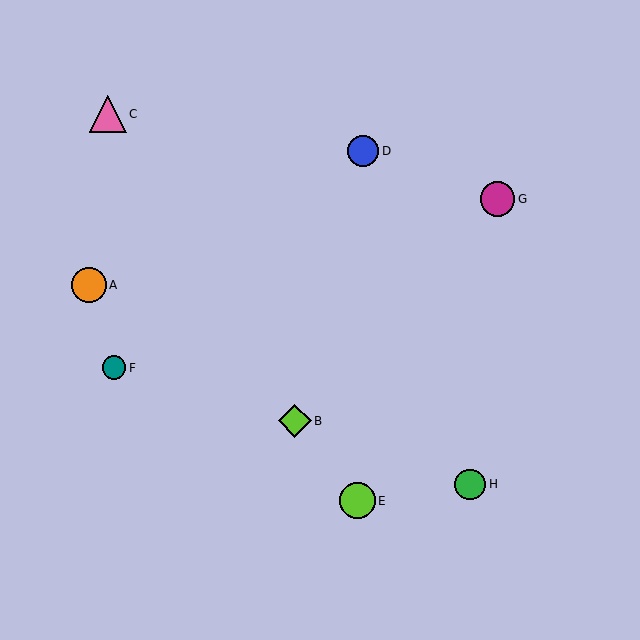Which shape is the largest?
The pink triangle (labeled C) is the largest.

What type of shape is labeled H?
Shape H is a green circle.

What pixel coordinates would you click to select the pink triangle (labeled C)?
Click at (108, 114) to select the pink triangle C.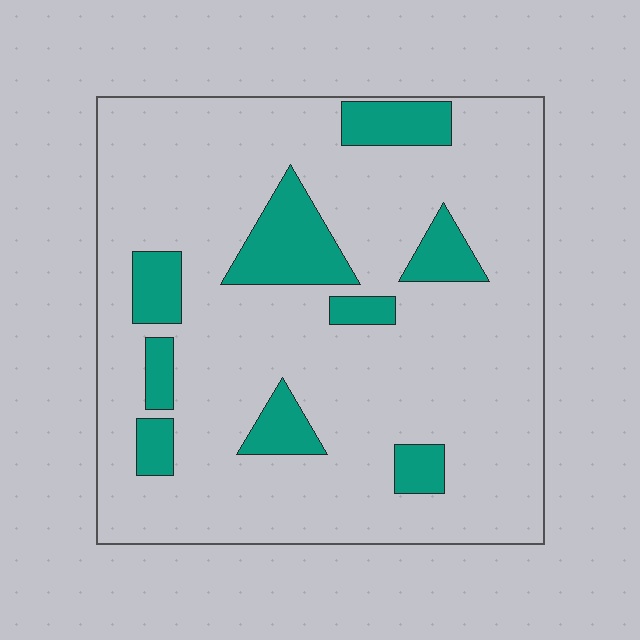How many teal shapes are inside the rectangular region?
9.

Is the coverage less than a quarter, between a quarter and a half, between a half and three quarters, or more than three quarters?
Less than a quarter.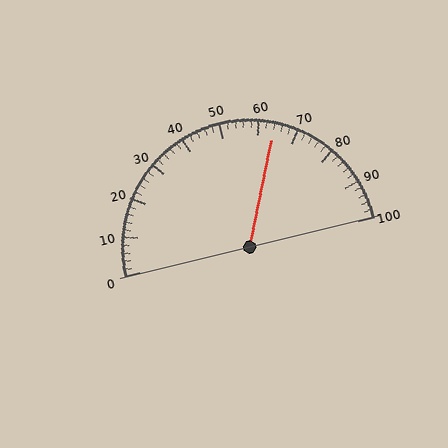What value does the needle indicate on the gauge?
The needle indicates approximately 64.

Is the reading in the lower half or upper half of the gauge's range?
The reading is in the upper half of the range (0 to 100).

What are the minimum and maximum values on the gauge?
The gauge ranges from 0 to 100.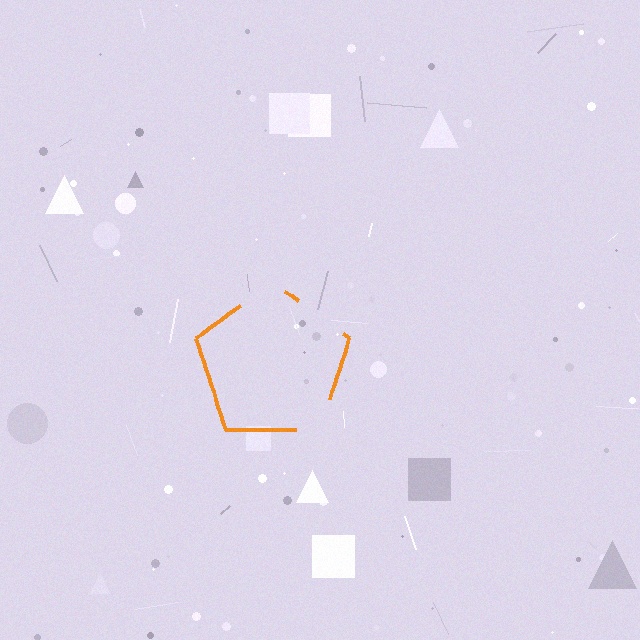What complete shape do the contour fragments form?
The contour fragments form a pentagon.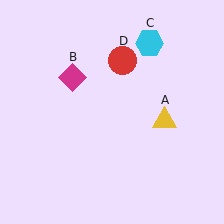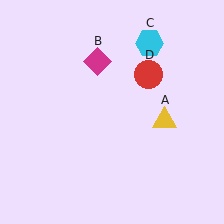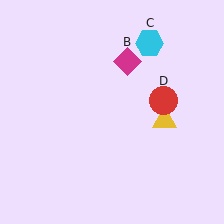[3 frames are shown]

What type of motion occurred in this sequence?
The magenta diamond (object B), red circle (object D) rotated clockwise around the center of the scene.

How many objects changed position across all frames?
2 objects changed position: magenta diamond (object B), red circle (object D).